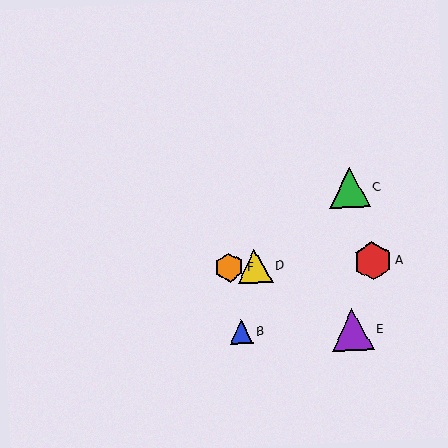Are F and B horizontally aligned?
No, F is at y≈268 and B is at y≈332.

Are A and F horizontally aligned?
Yes, both are at y≈261.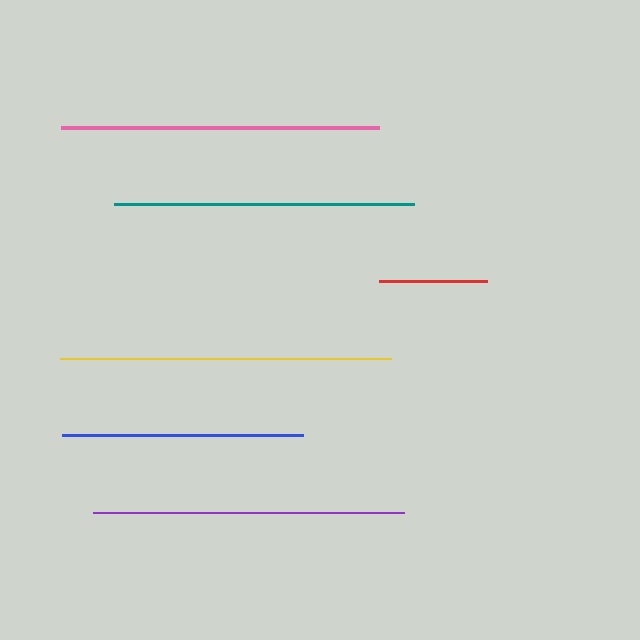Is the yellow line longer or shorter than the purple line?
The yellow line is longer than the purple line.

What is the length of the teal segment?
The teal segment is approximately 300 pixels long.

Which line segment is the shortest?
The red line is the shortest at approximately 108 pixels.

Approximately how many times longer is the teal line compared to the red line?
The teal line is approximately 2.8 times the length of the red line.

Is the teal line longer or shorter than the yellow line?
The yellow line is longer than the teal line.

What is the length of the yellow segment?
The yellow segment is approximately 331 pixels long.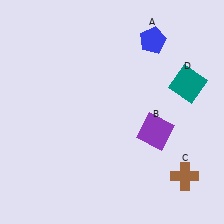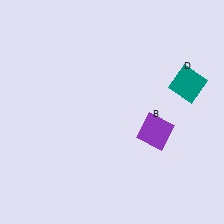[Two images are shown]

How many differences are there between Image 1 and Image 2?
There are 2 differences between the two images.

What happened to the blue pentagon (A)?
The blue pentagon (A) was removed in Image 2. It was in the top-right area of Image 1.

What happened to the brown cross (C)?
The brown cross (C) was removed in Image 2. It was in the bottom-right area of Image 1.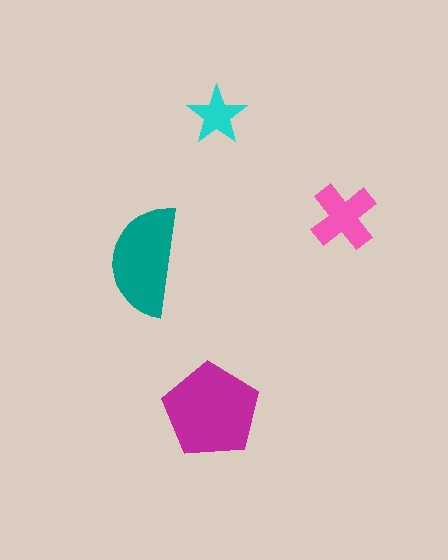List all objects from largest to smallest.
The magenta pentagon, the teal semicircle, the pink cross, the cyan star.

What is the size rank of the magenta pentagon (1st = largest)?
1st.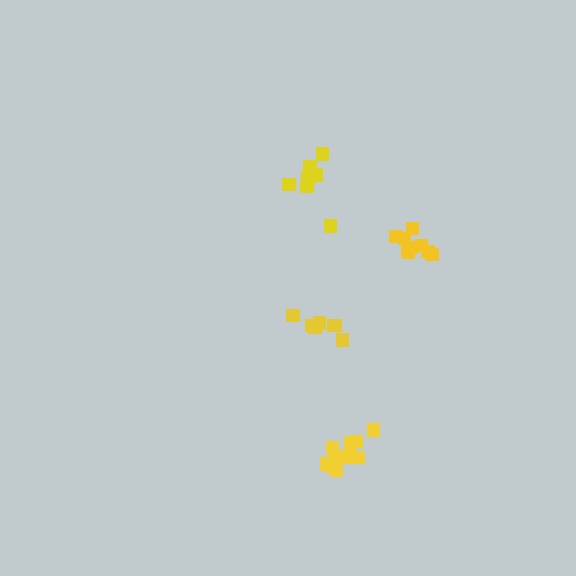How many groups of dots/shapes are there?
There are 4 groups.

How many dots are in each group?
Group 1: 9 dots, Group 2: 12 dots, Group 3: 7 dots, Group 4: 7 dots (35 total).